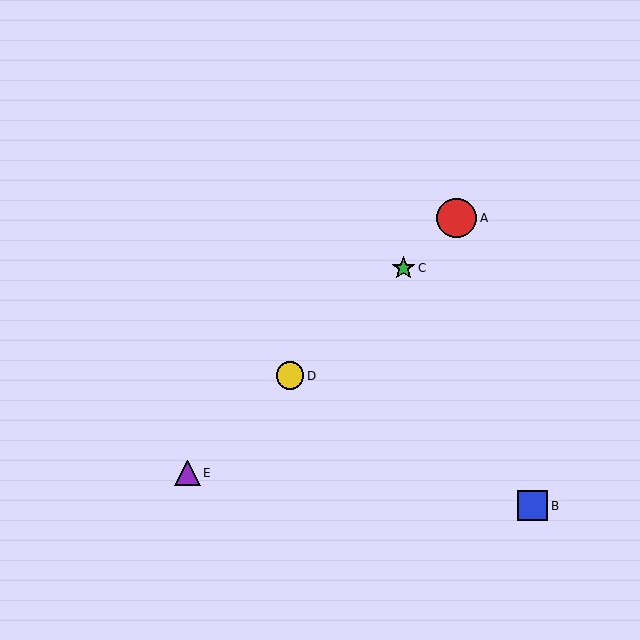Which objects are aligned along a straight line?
Objects A, C, D, E are aligned along a straight line.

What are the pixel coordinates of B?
Object B is at (533, 506).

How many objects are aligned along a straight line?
4 objects (A, C, D, E) are aligned along a straight line.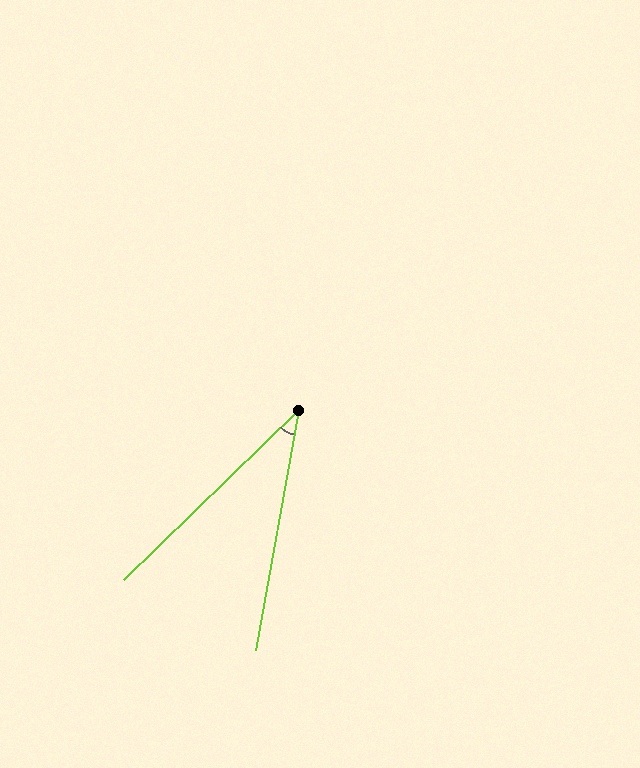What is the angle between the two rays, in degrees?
Approximately 36 degrees.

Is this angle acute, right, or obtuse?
It is acute.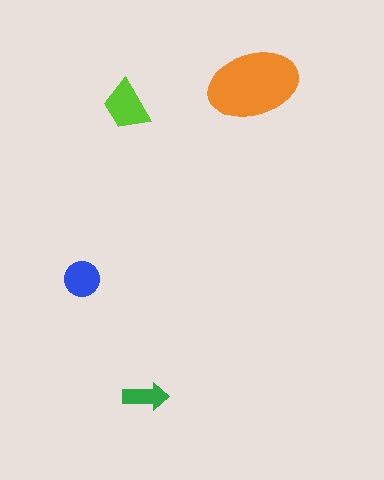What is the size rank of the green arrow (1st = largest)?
4th.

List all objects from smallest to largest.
The green arrow, the blue circle, the lime trapezoid, the orange ellipse.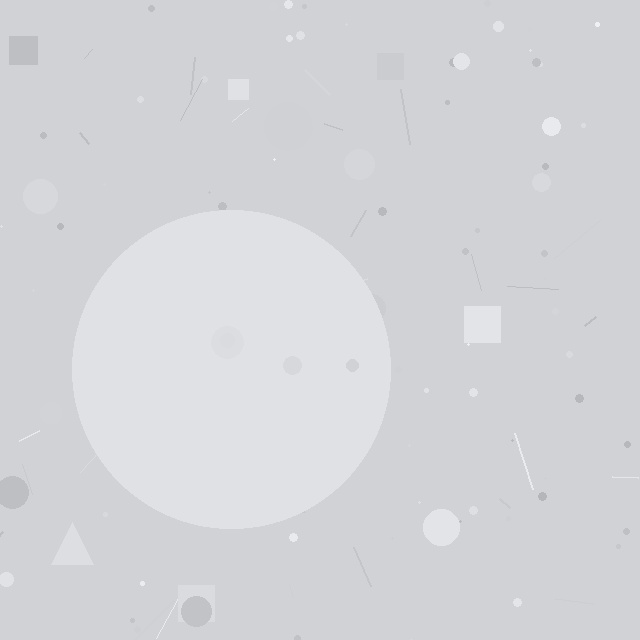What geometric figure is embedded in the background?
A circle is embedded in the background.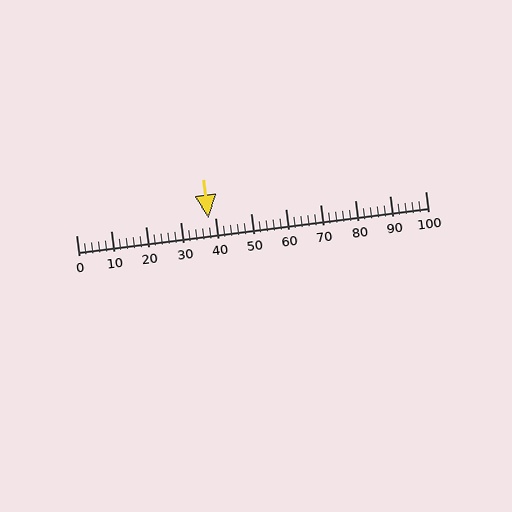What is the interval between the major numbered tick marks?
The major tick marks are spaced 10 units apart.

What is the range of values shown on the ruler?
The ruler shows values from 0 to 100.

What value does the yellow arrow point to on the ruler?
The yellow arrow points to approximately 38.